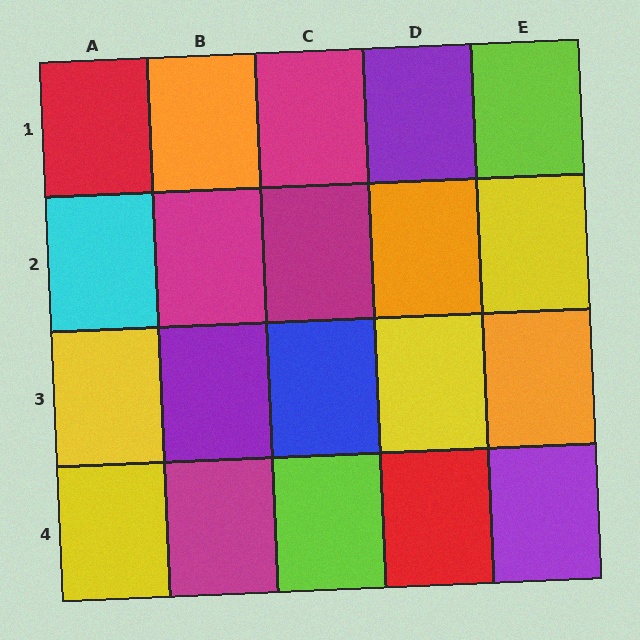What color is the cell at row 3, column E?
Orange.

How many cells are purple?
3 cells are purple.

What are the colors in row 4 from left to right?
Yellow, magenta, lime, red, purple.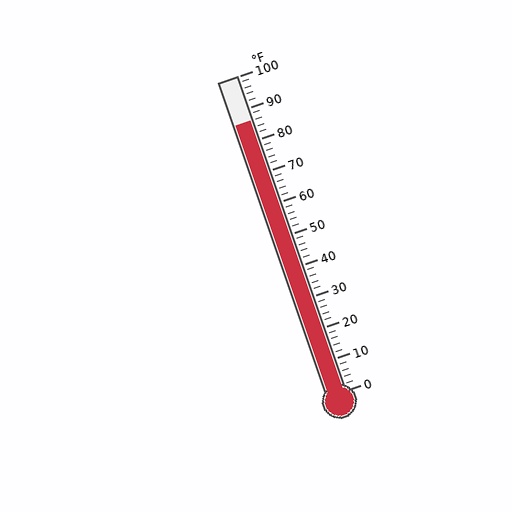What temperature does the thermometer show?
The thermometer shows approximately 86°F.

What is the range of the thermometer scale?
The thermometer scale ranges from 0°F to 100°F.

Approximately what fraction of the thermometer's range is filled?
The thermometer is filled to approximately 85% of its range.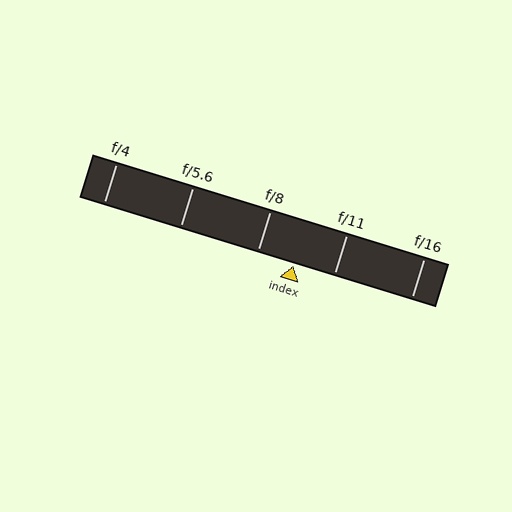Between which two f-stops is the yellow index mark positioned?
The index mark is between f/8 and f/11.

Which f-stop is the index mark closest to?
The index mark is closest to f/8.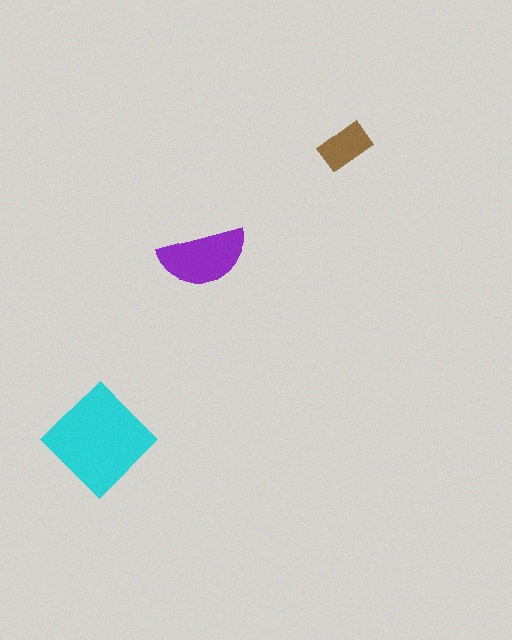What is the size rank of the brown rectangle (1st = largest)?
3rd.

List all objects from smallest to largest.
The brown rectangle, the purple semicircle, the cyan diamond.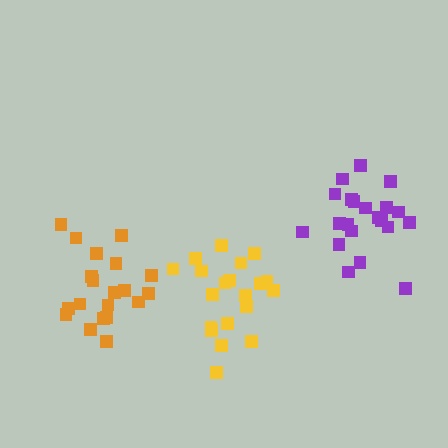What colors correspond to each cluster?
The clusters are colored: yellow, purple, orange.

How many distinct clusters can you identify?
There are 3 distinct clusters.